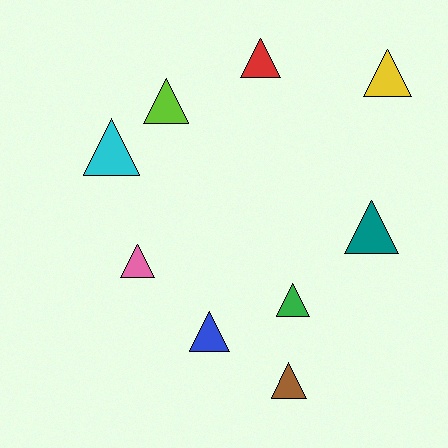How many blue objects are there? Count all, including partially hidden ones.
There is 1 blue object.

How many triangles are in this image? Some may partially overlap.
There are 9 triangles.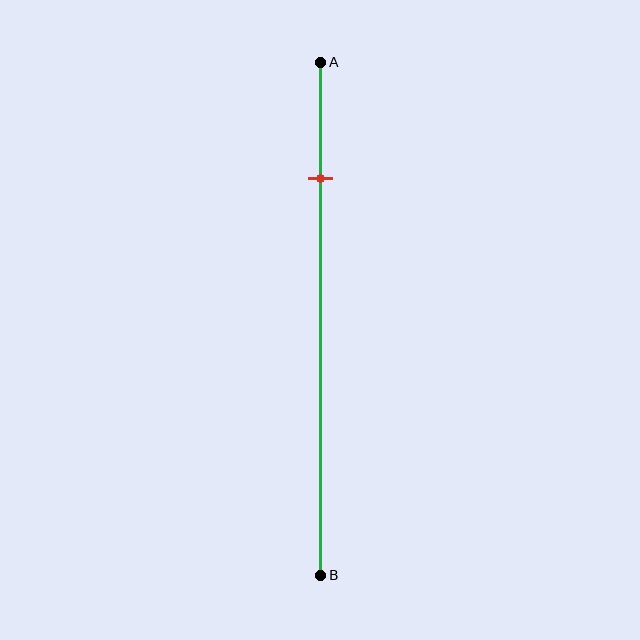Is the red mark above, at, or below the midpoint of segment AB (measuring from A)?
The red mark is above the midpoint of segment AB.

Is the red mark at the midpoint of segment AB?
No, the mark is at about 25% from A, not at the 50% midpoint.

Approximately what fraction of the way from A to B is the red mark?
The red mark is approximately 25% of the way from A to B.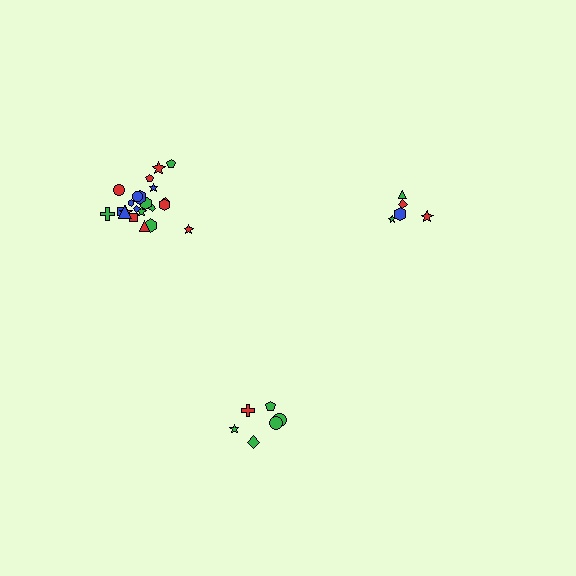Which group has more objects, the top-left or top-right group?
The top-left group.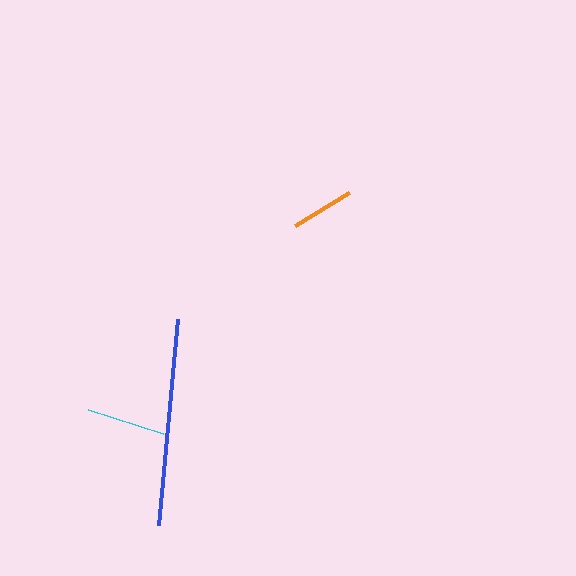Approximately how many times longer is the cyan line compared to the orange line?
The cyan line is approximately 1.3 times the length of the orange line.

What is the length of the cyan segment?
The cyan segment is approximately 80 pixels long.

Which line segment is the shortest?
The orange line is the shortest at approximately 63 pixels.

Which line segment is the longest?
The blue line is the longest at approximately 206 pixels.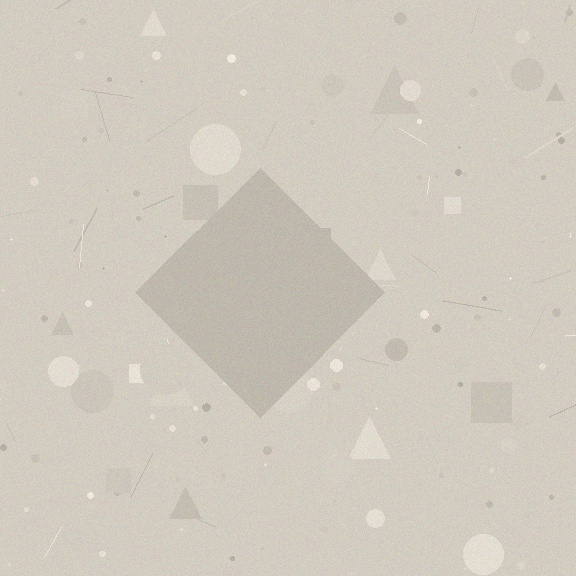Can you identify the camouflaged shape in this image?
The camouflaged shape is a diamond.